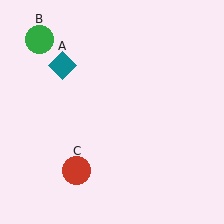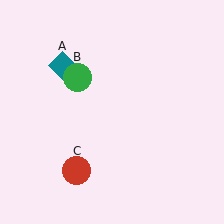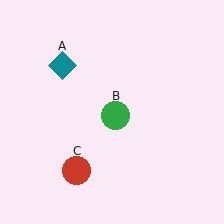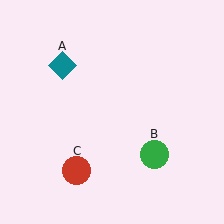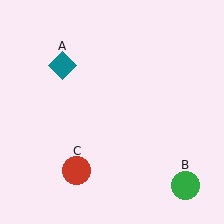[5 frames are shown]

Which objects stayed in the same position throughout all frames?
Teal diamond (object A) and red circle (object C) remained stationary.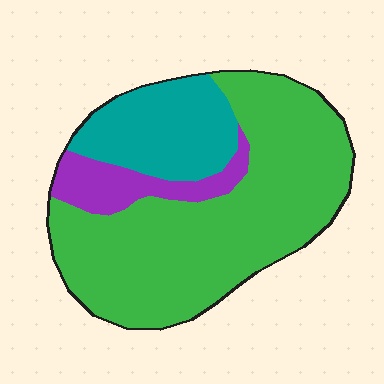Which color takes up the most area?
Green, at roughly 65%.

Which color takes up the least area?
Purple, at roughly 10%.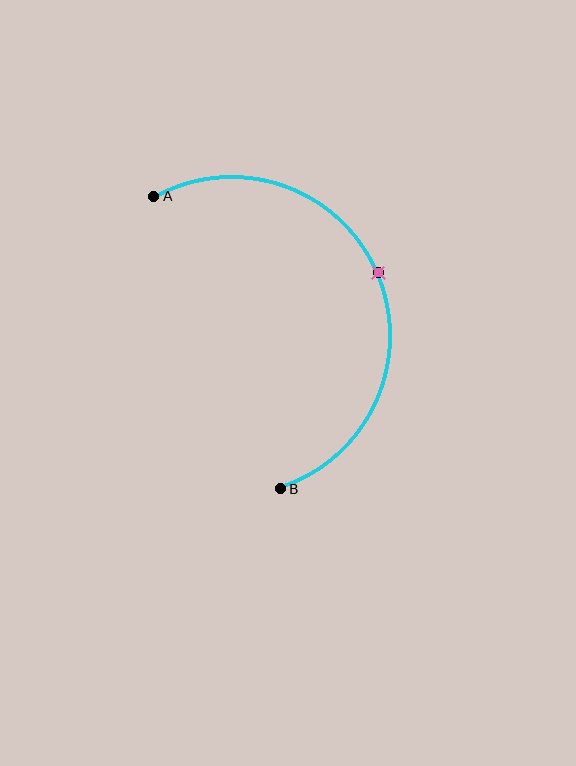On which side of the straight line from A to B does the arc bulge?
The arc bulges to the right of the straight line connecting A and B.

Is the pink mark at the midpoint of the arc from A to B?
Yes. The pink mark lies on the arc at equal arc-length from both A and B — it is the arc midpoint.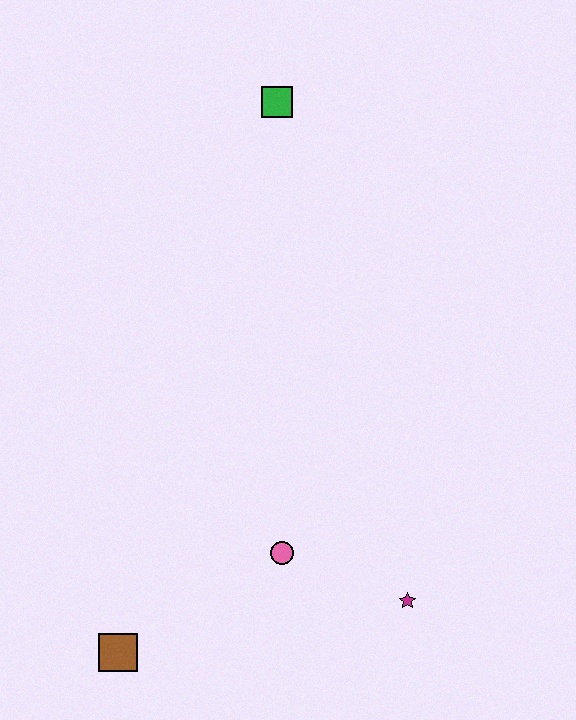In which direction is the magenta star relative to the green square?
The magenta star is below the green square.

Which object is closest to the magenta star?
The pink circle is closest to the magenta star.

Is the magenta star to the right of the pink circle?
Yes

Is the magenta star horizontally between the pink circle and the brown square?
No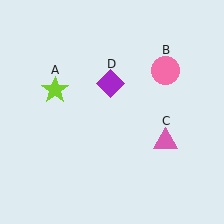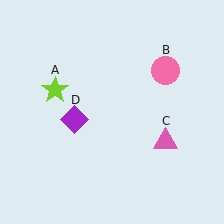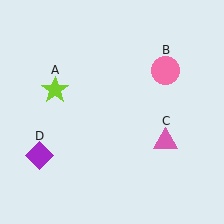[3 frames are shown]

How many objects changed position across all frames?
1 object changed position: purple diamond (object D).